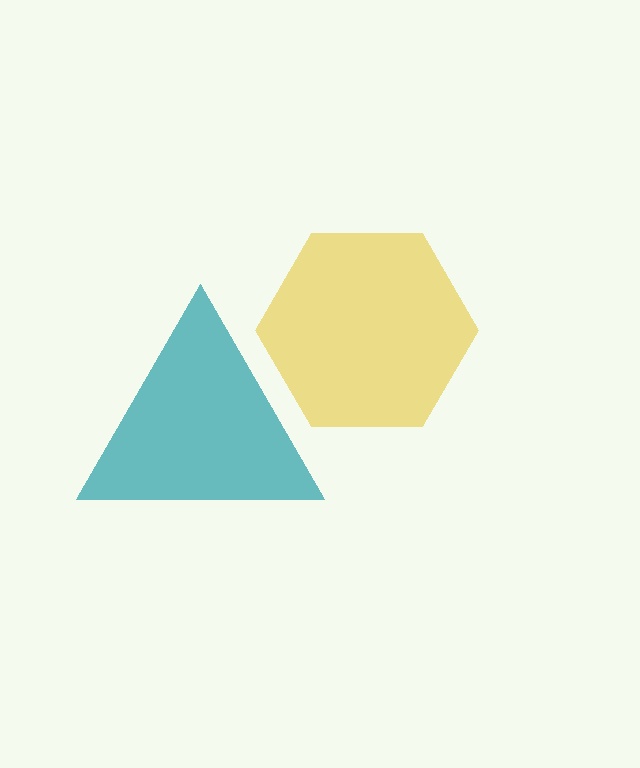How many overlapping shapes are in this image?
There are 2 overlapping shapes in the image.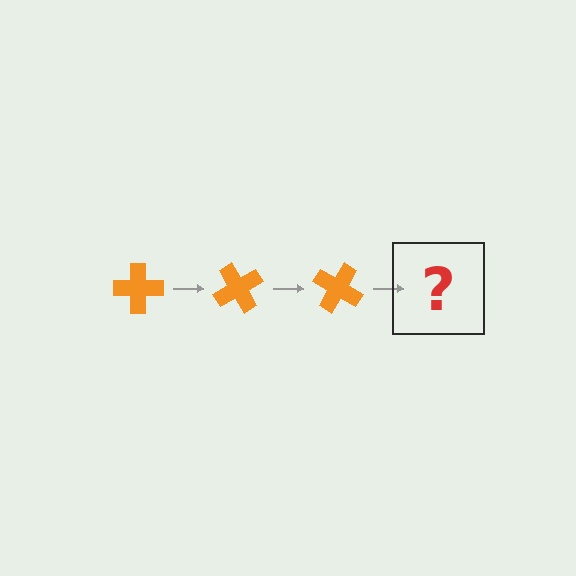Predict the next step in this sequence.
The next step is an orange cross rotated 180 degrees.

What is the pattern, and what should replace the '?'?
The pattern is that the cross rotates 60 degrees each step. The '?' should be an orange cross rotated 180 degrees.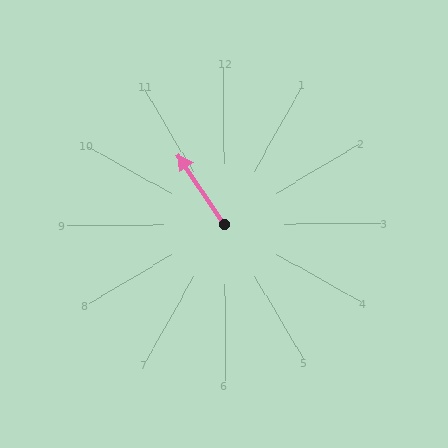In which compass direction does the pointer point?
Northwest.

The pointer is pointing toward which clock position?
Roughly 11 o'clock.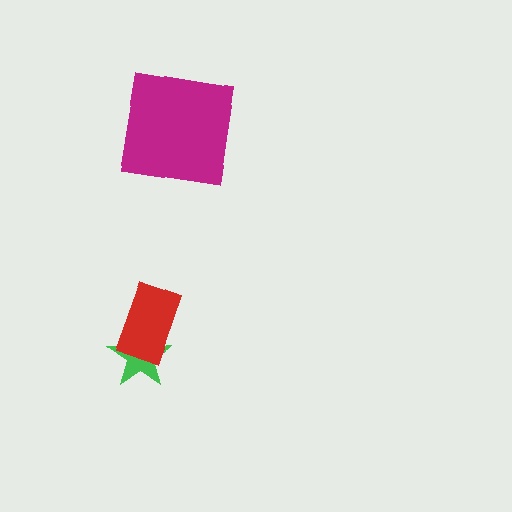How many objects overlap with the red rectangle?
1 object overlaps with the red rectangle.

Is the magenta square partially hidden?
No, no other shape covers it.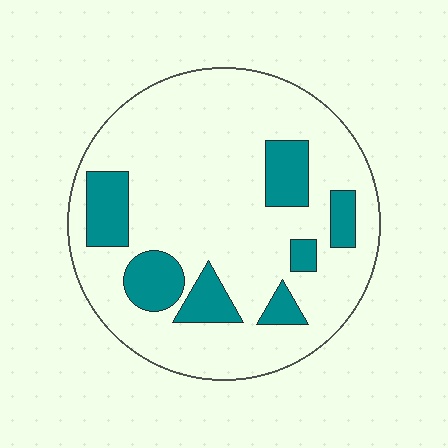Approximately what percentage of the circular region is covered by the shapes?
Approximately 20%.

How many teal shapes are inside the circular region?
7.